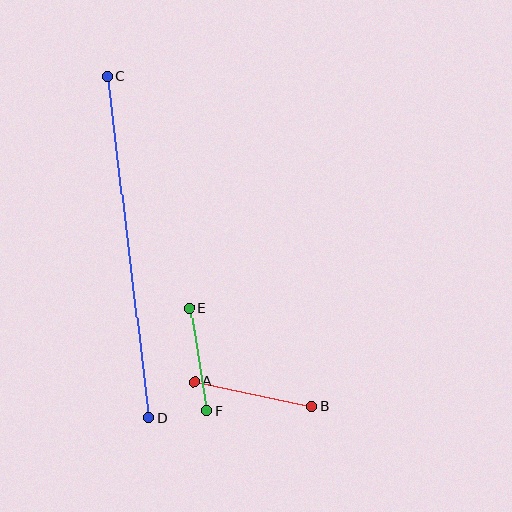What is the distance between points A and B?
The distance is approximately 120 pixels.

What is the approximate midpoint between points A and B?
The midpoint is at approximately (253, 394) pixels.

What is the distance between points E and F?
The distance is approximately 104 pixels.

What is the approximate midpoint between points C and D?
The midpoint is at approximately (128, 247) pixels.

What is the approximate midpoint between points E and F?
The midpoint is at approximately (198, 360) pixels.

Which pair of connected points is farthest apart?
Points C and D are farthest apart.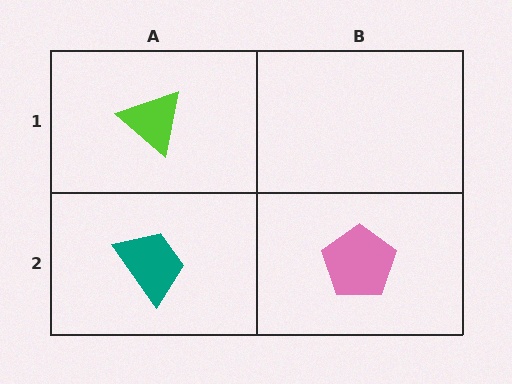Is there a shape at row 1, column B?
No, that cell is empty.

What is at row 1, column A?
A lime triangle.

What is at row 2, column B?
A pink pentagon.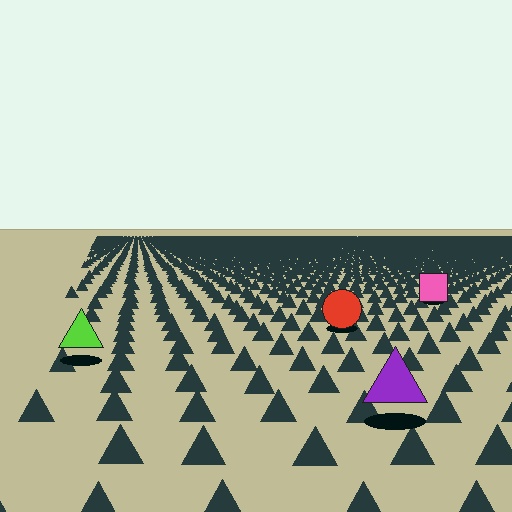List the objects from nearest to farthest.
From nearest to farthest: the purple triangle, the lime triangle, the red circle, the pink square.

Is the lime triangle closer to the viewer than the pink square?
Yes. The lime triangle is closer — you can tell from the texture gradient: the ground texture is coarser near it.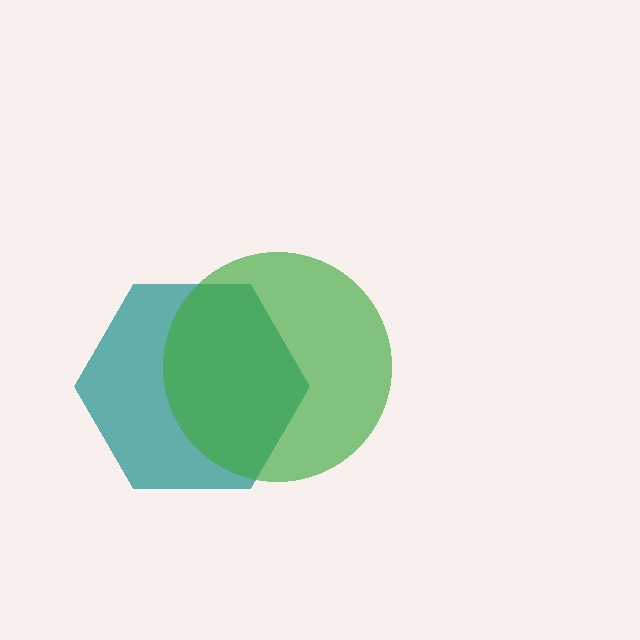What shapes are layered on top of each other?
The layered shapes are: a teal hexagon, a green circle.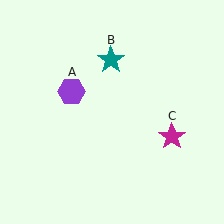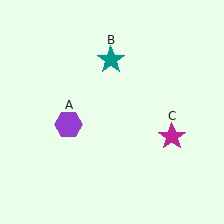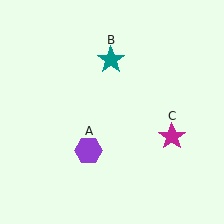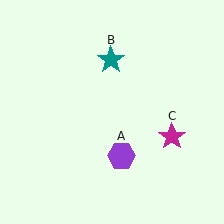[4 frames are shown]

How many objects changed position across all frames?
1 object changed position: purple hexagon (object A).